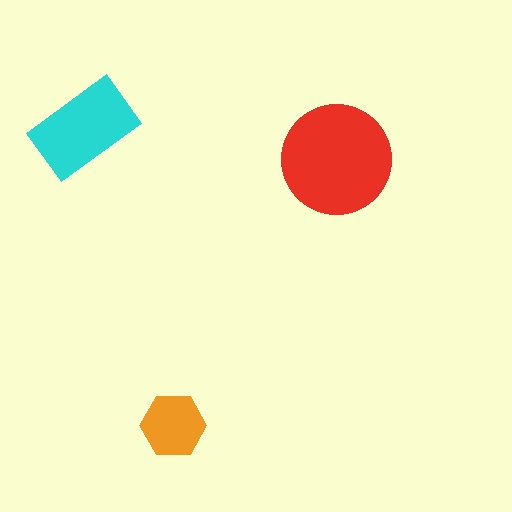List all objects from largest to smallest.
The red circle, the cyan rectangle, the orange hexagon.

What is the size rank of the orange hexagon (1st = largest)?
3rd.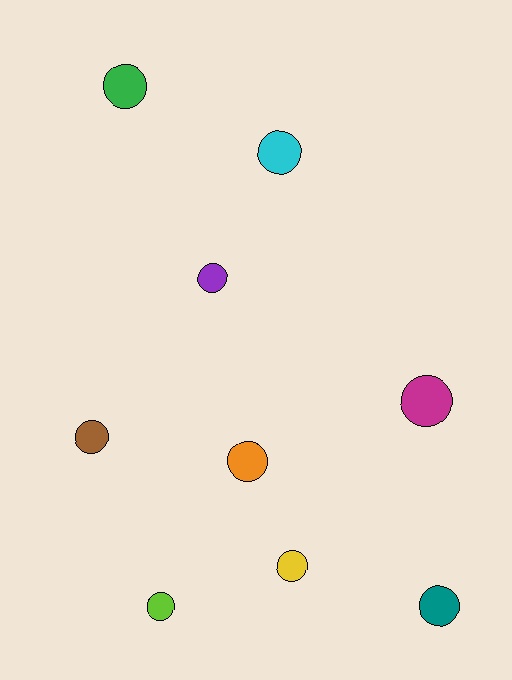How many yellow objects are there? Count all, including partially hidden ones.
There is 1 yellow object.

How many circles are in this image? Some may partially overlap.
There are 9 circles.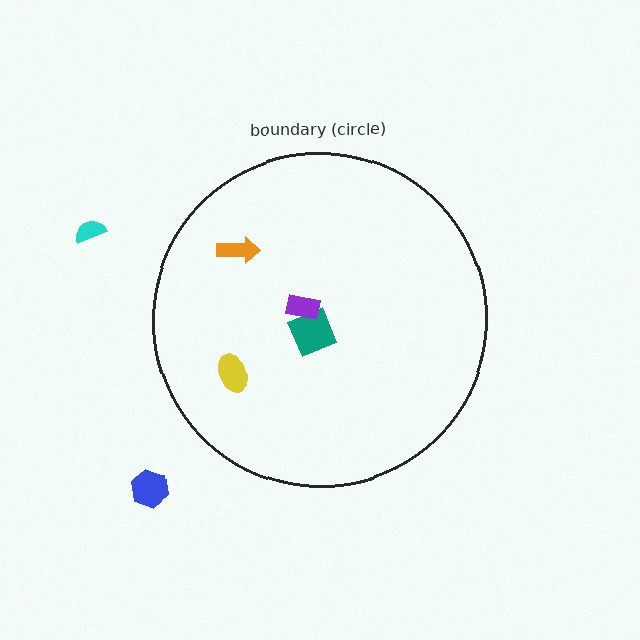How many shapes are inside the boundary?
4 inside, 2 outside.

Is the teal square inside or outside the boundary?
Inside.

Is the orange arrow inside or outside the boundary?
Inside.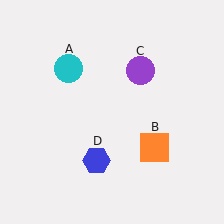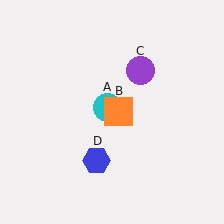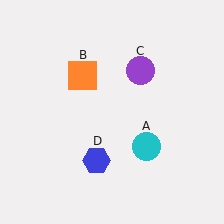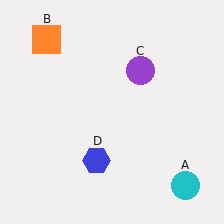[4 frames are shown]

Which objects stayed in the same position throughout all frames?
Purple circle (object C) and blue hexagon (object D) remained stationary.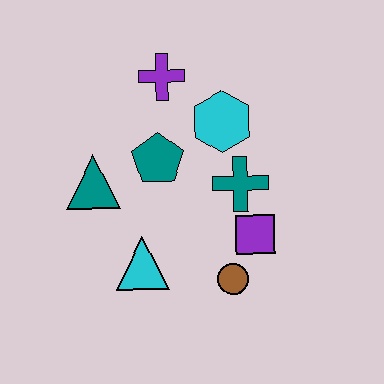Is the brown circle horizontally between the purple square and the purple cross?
Yes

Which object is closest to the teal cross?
The purple square is closest to the teal cross.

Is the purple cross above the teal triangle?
Yes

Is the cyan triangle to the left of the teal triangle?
No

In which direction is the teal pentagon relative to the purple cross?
The teal pentagon is below the purple cross.